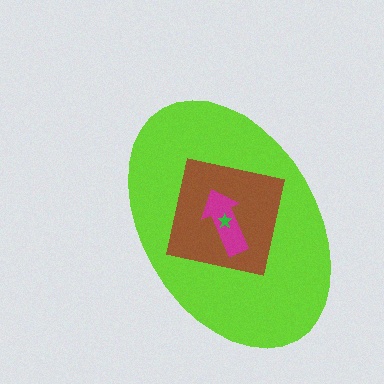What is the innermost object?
The green star.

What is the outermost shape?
The lime ellipse.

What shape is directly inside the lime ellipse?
The brown square.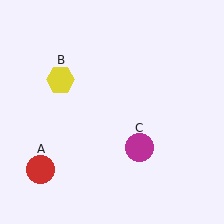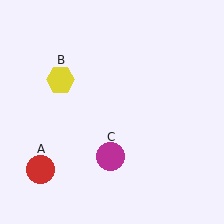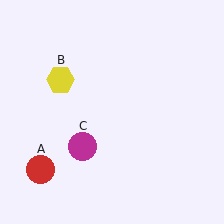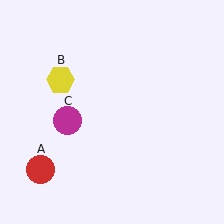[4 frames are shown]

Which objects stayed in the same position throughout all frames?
Red circle (object A) and yellow hexagon (object B) remained stationary.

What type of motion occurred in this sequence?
The magenta circle (object C) rotated clockwise around the center of the scene.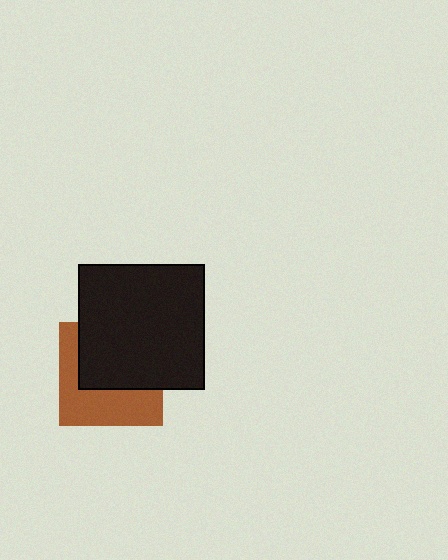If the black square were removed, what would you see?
You would see the complete brown square.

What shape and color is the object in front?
The object in front is a black square.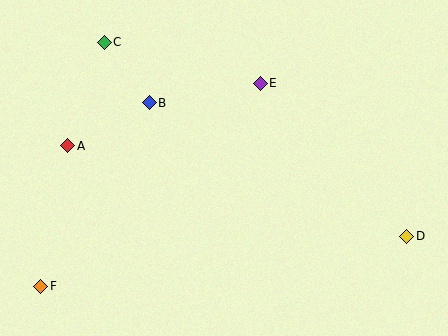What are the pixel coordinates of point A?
Point A is at (68, 146).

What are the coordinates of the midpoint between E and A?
The midpoint between E and A is at (164, 115).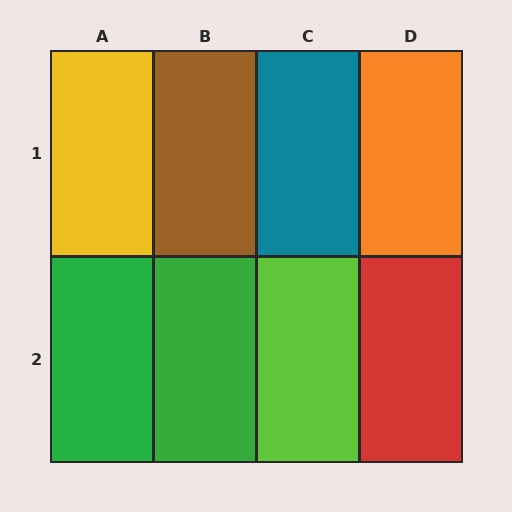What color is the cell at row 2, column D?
Red.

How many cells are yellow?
1 cell is yellow.